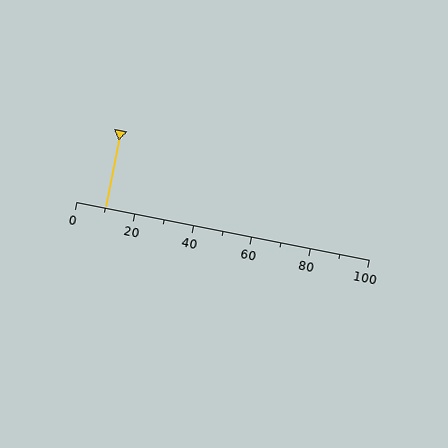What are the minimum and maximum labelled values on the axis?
The axis runs from 0 to 100.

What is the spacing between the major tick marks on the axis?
The major ticks are spaced 20 apart.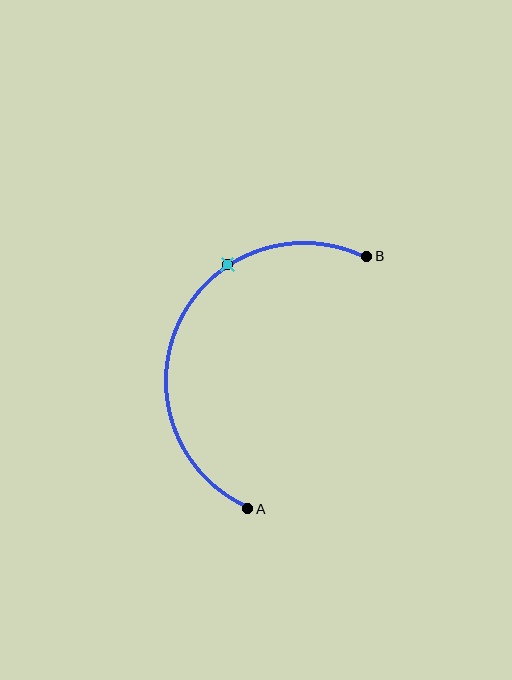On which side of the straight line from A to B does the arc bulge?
The arc bulges to the left of the straight line connecting A and B.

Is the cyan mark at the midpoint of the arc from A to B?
No. The cyan mark lies on the arc but is closer to endpoint B. The arc midpoint would be at the point on the curve equidistant along the arc from both A and B.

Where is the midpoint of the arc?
The arc midpoint is the point on the curve farthest from the straight line joining A and B. It sits to the left of that line.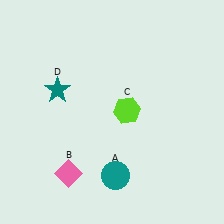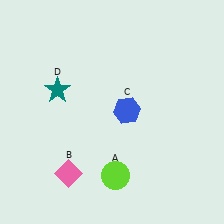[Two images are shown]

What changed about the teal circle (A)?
In Image 1, A is teal. In Image 2, it changed to lime.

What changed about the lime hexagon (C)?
In Image 1, C is lime. In Image 2, it changed to blue.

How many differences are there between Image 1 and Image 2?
There are 2 differences between the two images.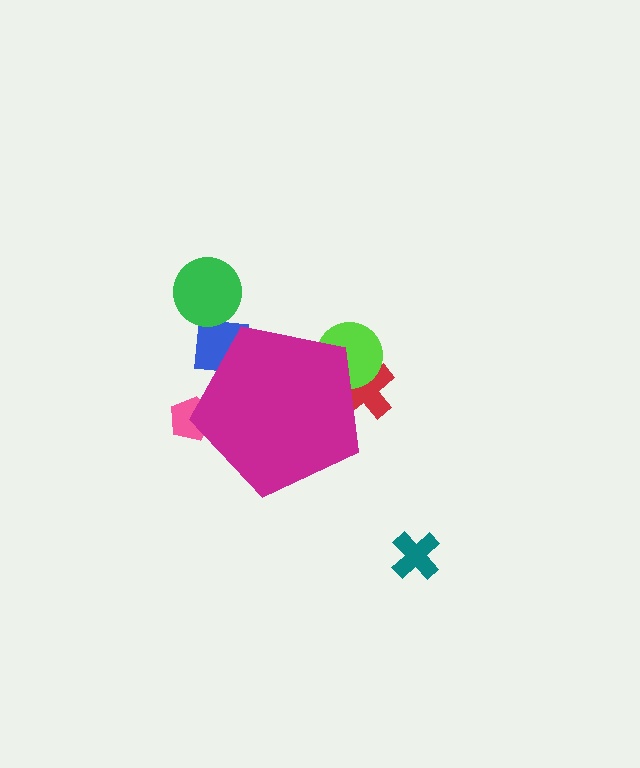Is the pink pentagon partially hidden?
Yes, the pink pentagon is partially hidden behind the magenta pentagon.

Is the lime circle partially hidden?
Yes, the lime circle is partially hidden behind the magenta pentagon.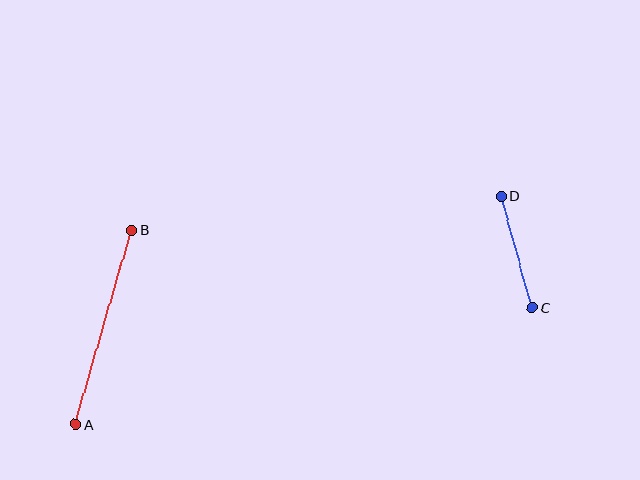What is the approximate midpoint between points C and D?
The midpoint is at approximately (517, 252) pixels.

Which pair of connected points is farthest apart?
Points A and B are farthest apart.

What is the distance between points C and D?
The distance is approximately 115 pixels.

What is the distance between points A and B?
The distance is approximately 203 pixels.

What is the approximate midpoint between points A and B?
The midpoint is at approximately (104, 327) pixels.